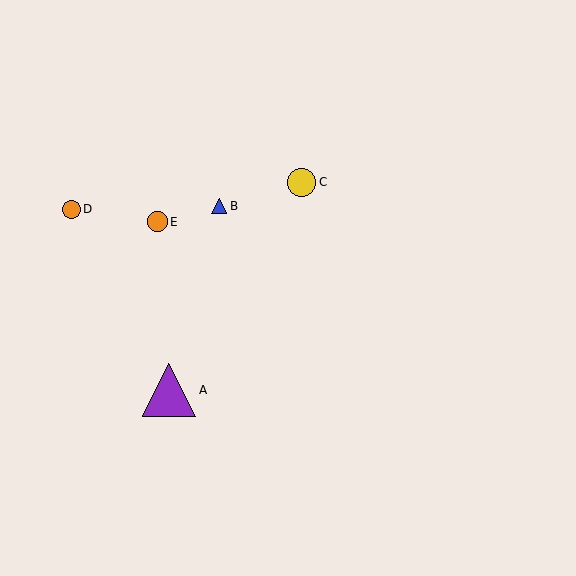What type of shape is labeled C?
Shape C is a yellow circle.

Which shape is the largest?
The purple triangle (labeled A) is the largest.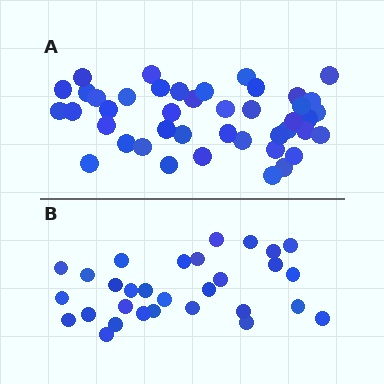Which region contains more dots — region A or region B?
Region A (the top region) has more dots.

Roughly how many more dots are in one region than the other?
Region A has approximately 15 more dots than region B.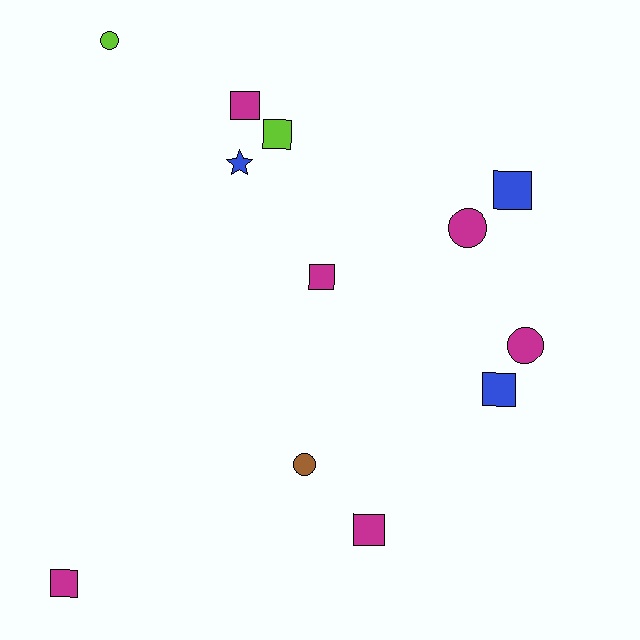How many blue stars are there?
There is 1 blue star.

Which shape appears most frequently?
Square, with 7 objects.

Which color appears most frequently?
Magenta, with 6 objects.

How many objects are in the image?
There are 12 objects.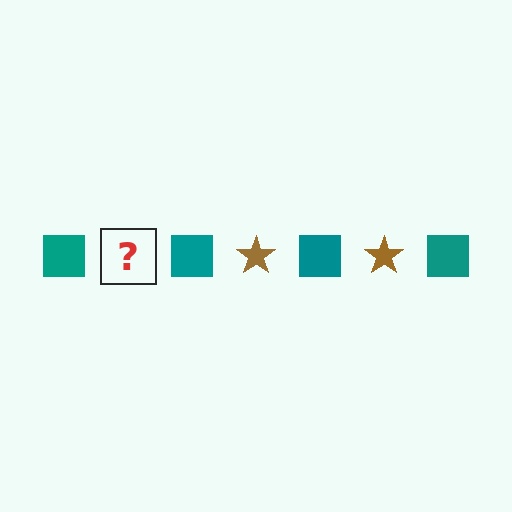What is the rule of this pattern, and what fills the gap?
The rule is that the pattern alternates between teal square and brown star. The gap should be filled with a brown star.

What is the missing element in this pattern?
The missing element is a brown star.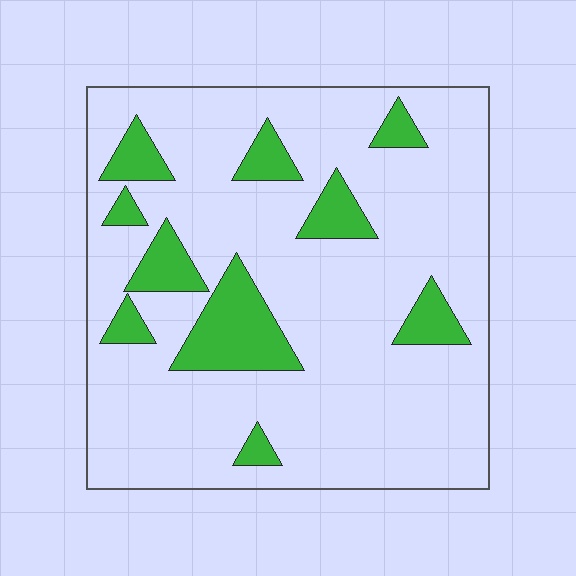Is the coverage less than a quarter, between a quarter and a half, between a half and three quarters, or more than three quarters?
Less than a quarter.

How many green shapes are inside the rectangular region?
10.